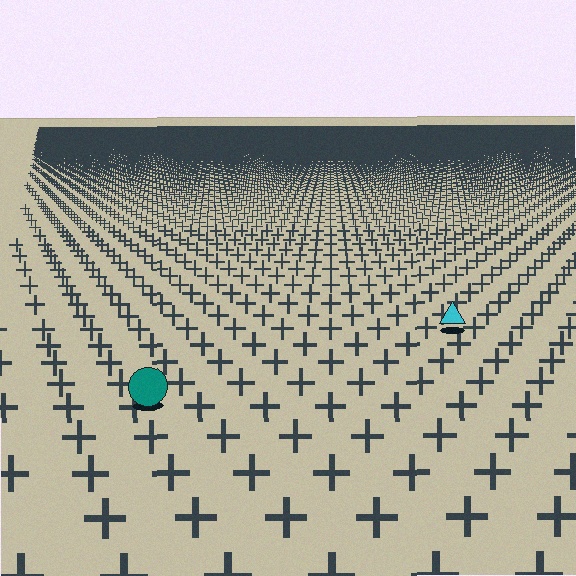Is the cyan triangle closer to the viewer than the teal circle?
No. The teal circle is closer — you can tell from the texture gradient: the ground texture is coarser near it.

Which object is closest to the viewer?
The teal circle is closest. The texture marks near it are larger and more spread out.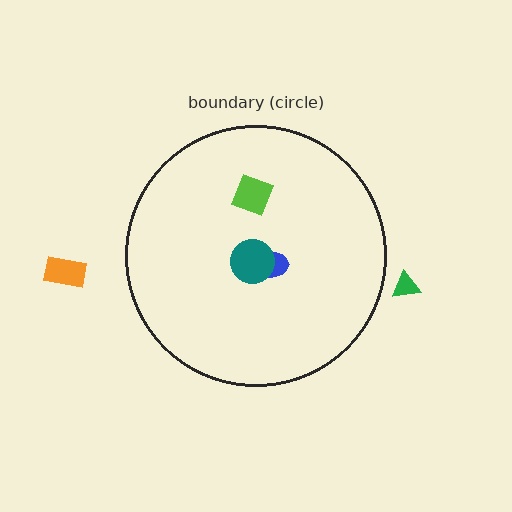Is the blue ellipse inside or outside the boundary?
Inside.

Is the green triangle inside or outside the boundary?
Outside.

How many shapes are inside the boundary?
3 inside, 2 outside.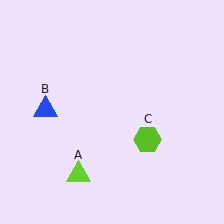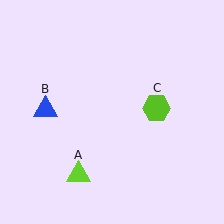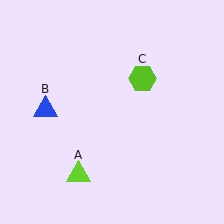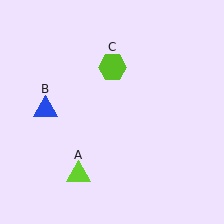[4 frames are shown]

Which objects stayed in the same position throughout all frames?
Lime triangle (object A) and blue triangle (object B) remained stationary.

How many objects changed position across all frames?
1 object changed position: lime hexagon (object C).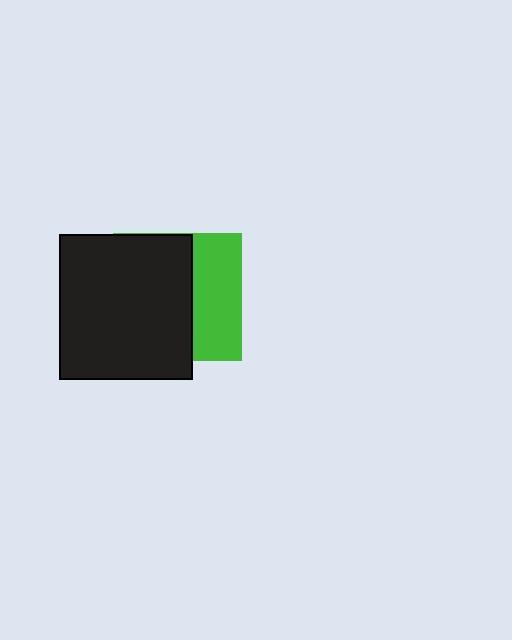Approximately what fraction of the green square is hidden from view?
Roughly 62% of the green square is hidden behind the black rectangle.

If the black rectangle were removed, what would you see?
You would see the complete green square.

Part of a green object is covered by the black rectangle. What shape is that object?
It is a square.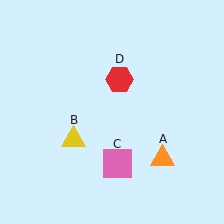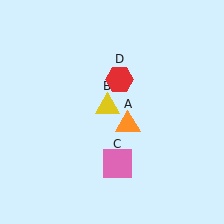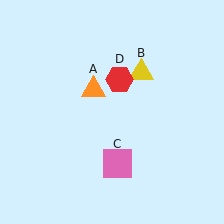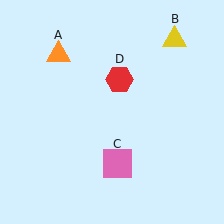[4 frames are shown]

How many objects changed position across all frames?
2 objects changed position: orange triangle (object A), yellow triangle (object B).